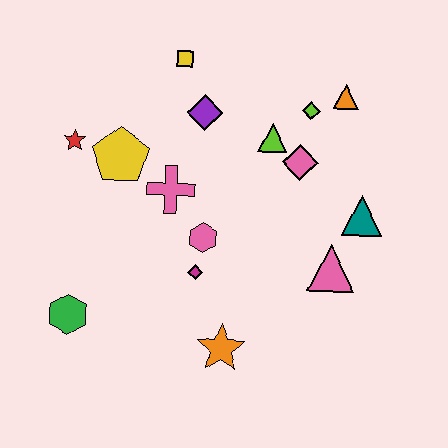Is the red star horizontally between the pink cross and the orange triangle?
No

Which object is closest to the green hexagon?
The magenta diamond is closest to the green hexagon.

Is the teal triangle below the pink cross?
Yes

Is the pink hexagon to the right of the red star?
Yes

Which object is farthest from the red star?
The teal triangle is farthest from the red star.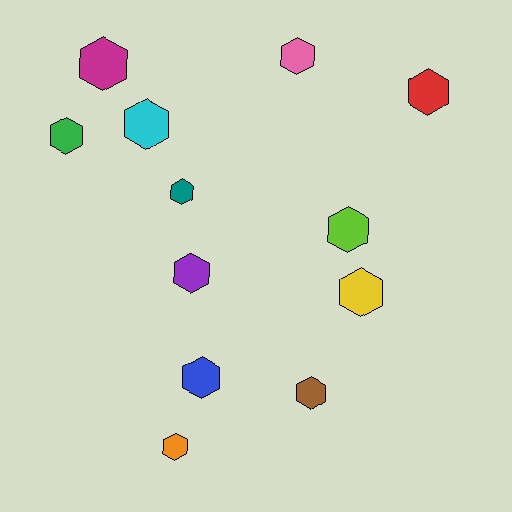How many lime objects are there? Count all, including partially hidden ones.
There is 1 lime object.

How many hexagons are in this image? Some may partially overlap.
There are 12 hexagons.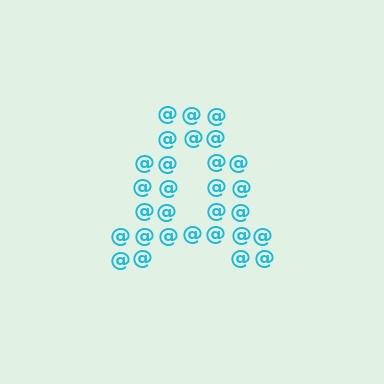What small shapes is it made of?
It is made of small at signs.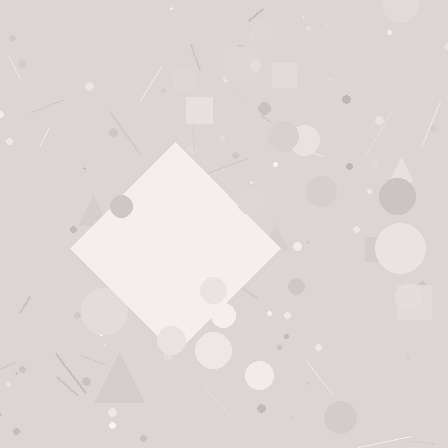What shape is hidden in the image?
A diamond is hidden in the image.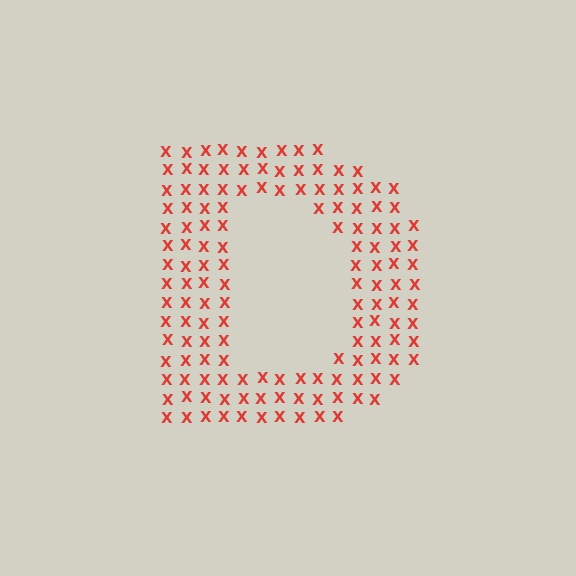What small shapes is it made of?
It is made of small letter X's.